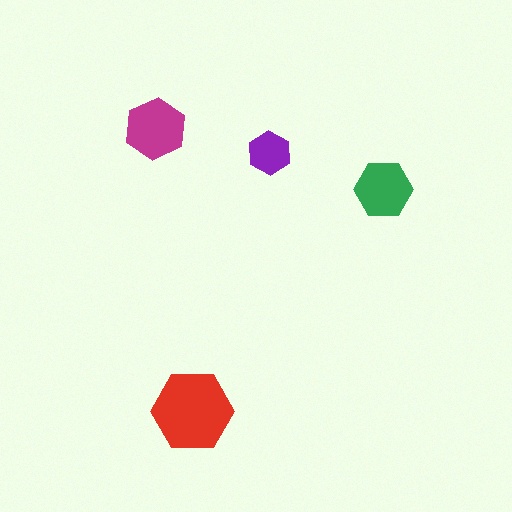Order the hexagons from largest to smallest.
the red one, the magenta one, the green one, the purple one.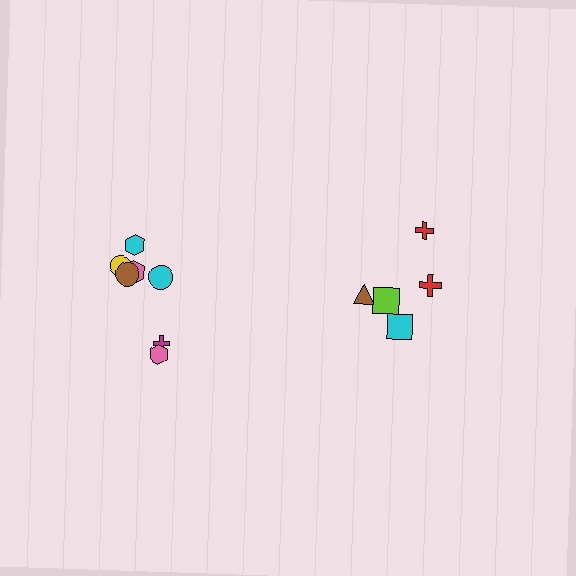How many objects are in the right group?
There are 5 objects.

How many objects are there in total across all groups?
There are 12 objects.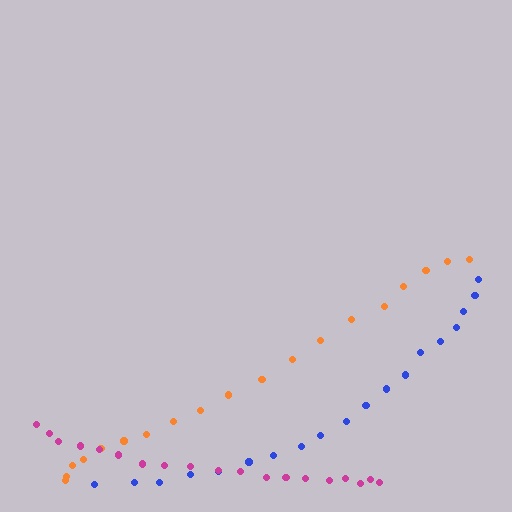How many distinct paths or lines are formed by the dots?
There are 3 distinct paths.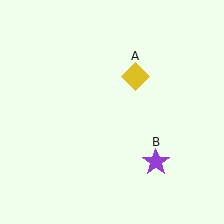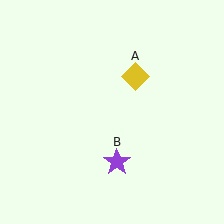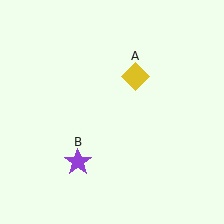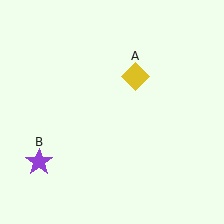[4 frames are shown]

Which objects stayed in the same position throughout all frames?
Yellow diamond (object A) remained stationary.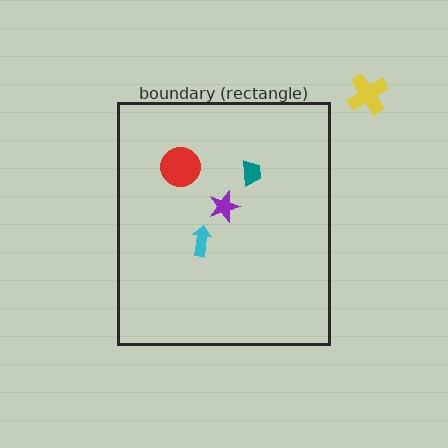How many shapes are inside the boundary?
4 inside, 1 outside.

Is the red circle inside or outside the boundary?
Inside.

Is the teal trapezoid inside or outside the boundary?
Inside.